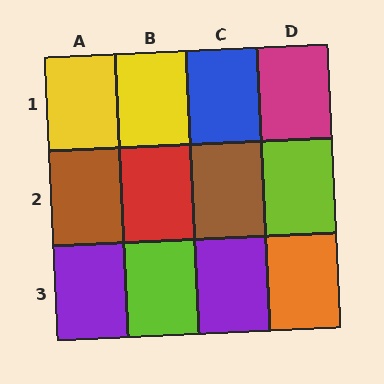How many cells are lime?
2 cells are lime.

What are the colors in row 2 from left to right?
Brown, red, brown, lime.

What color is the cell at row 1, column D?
Magenta.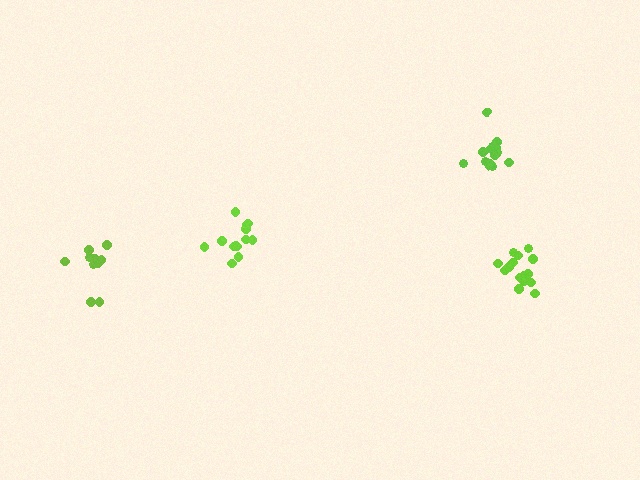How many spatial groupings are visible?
There are 4 spatial groupings.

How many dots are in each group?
Group 1: 13 dots, Group 2: 15 dots, Group 3: 14 dots, Group 4: 10 dots (52 total).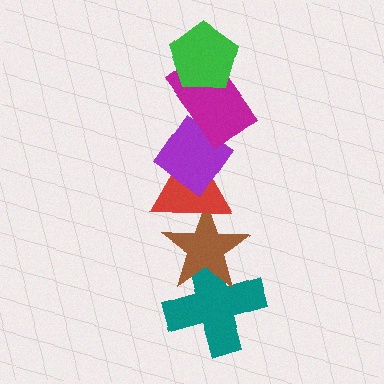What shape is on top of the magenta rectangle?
The green pentagon is on top of the magenta rectangle.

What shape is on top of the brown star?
The red triangle is on top of the brown star.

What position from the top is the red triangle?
The red triangle is 4th from the top.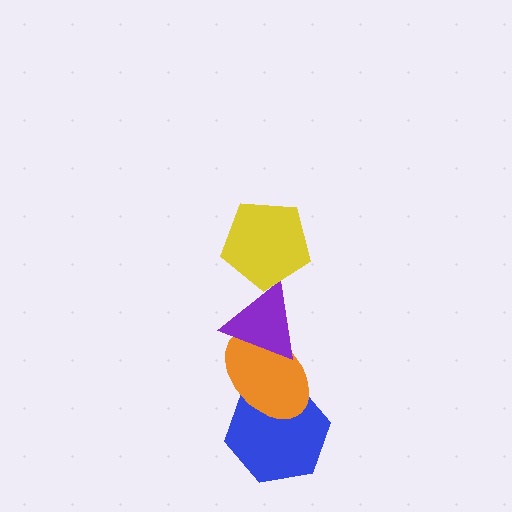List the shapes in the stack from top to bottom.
From top to bottom: the yellow pentagon, the purple triangle, the orange ellipse, the blue hexagon.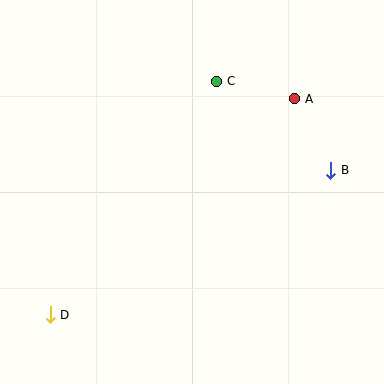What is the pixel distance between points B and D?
The distance between B and D is 315 pixels.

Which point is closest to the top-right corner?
Point A is closest to the top-right corner.